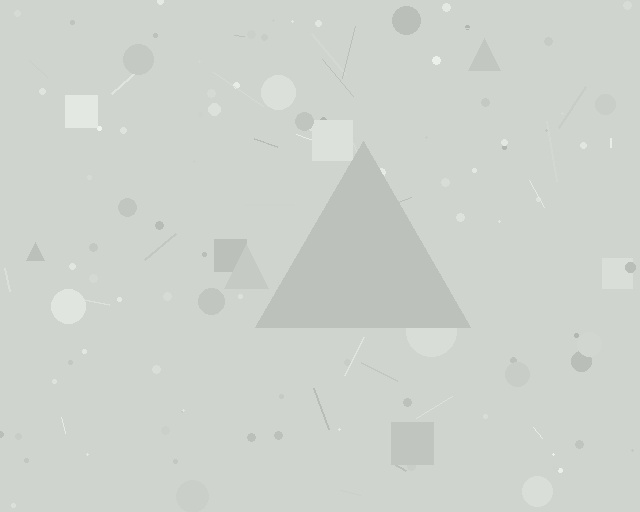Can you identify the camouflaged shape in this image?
The camouflaged shape is a triangle.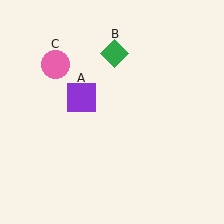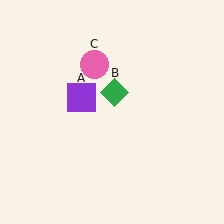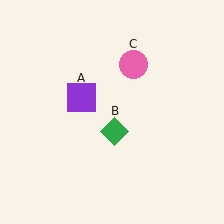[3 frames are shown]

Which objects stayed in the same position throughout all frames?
Purple square (object A) remained stationary.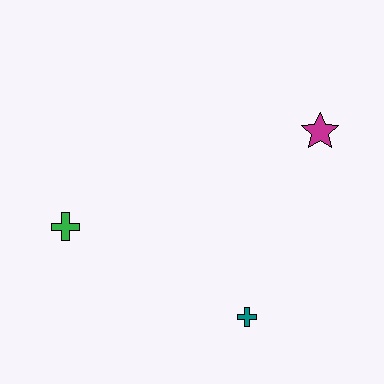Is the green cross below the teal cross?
No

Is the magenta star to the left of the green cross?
No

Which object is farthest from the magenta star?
The green cross is farthest from the magenta star.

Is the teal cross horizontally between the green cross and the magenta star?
Yes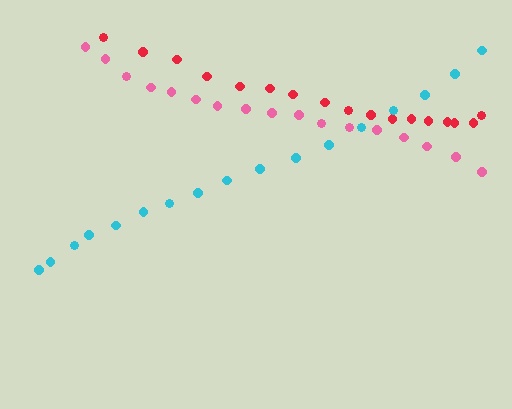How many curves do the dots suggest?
There are 3 distinct paths.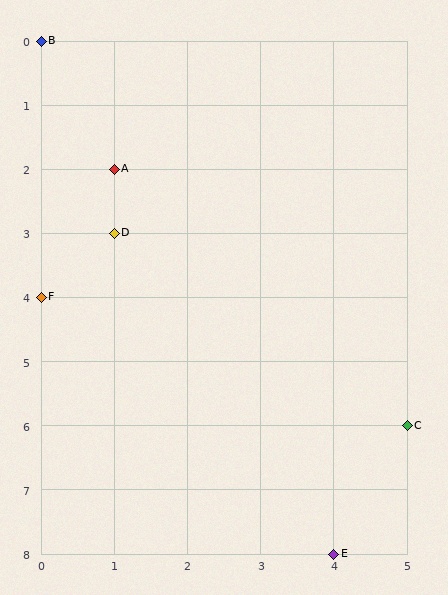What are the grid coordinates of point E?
Point E is at grid coordinates (4, 8).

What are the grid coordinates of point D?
Point D is at grid coordinates (1, 3).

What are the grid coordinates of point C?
Point C is at grid coordinates (5, 6).